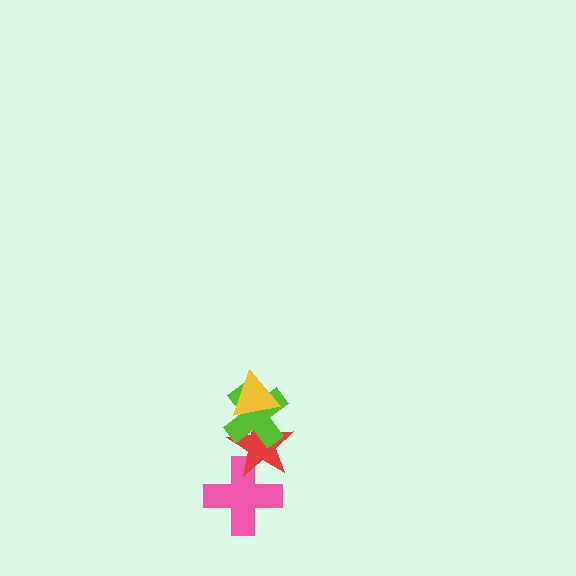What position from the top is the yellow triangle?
The yellow triangle is 1st from the top.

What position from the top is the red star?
The red star is 3rd from the top.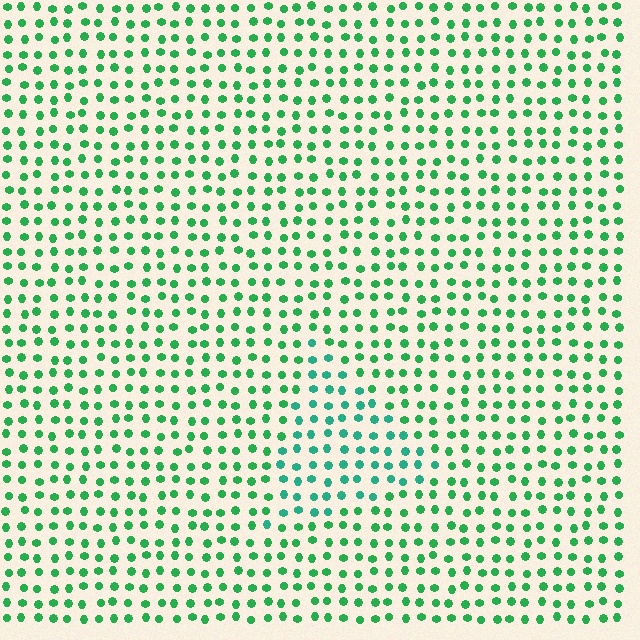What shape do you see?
I see a triangle.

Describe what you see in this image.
The image is filled with small green elements in a uniform arrangement. A triangle-shaped region is visible where the elements are tinted to a slightly different hue, forming a subtle color boundary.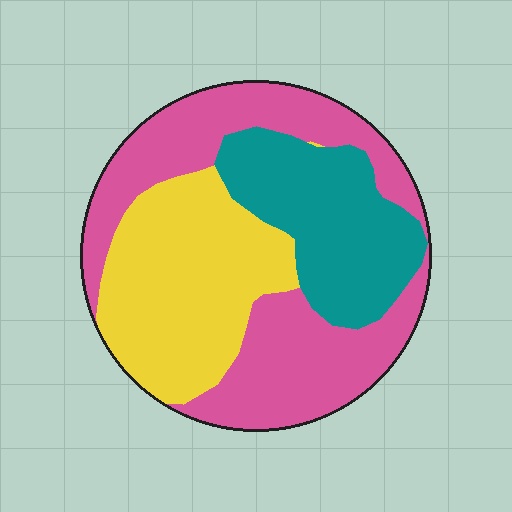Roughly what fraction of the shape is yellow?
Yellow takes up between a quarter and a half of the shape.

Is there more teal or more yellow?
Yellow.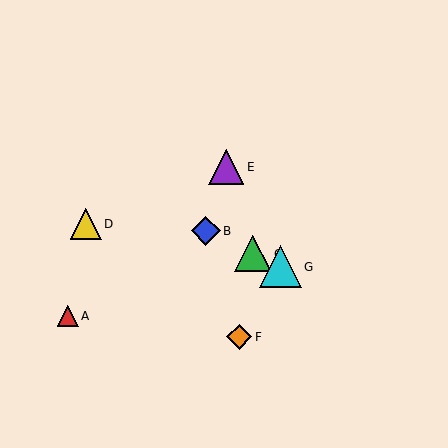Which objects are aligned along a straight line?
Objects B, C, G are aligned along a straight line.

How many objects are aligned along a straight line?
3 objects (B, C, G) are aligned along a straight line.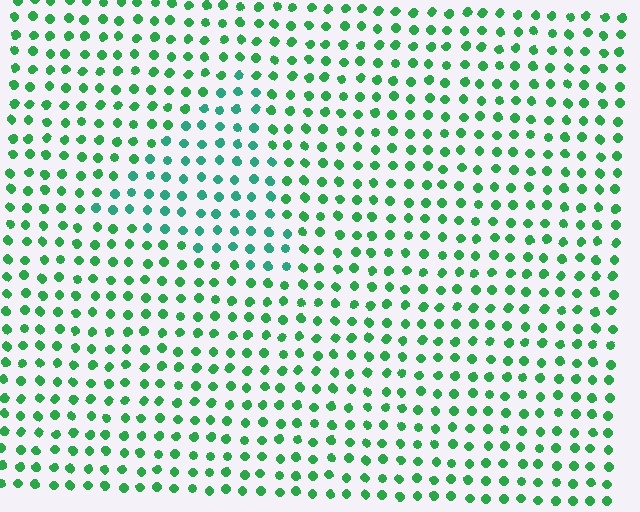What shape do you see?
I see a triangle.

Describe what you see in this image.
The image is filled with small green elements in a uniform arrangement. A triangle-shaped region is visible where the elements are tinted to a slightly different hue, forming a subtle color boundary.